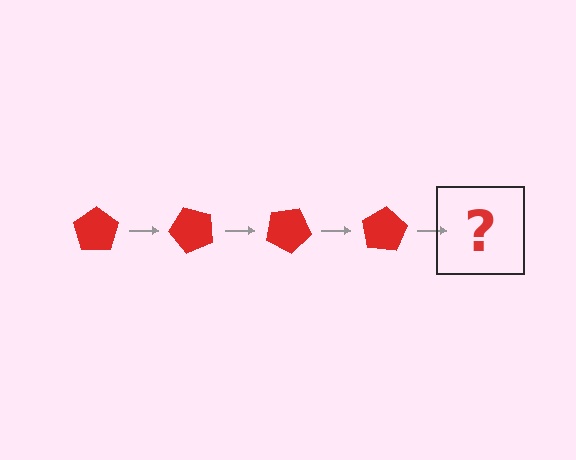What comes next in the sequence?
The next element should be a red pentagon rotated 200 degrees.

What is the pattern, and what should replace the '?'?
The pattern is that the pentagon rotates 50 degrees each step. The '?' should be a red pentagon rotated 200 degrees.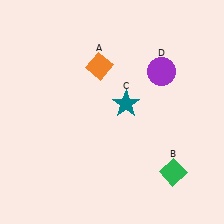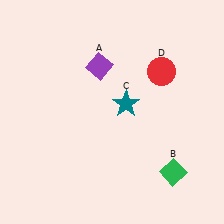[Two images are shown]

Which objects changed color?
A changed from orange to purple. D changed from purple to red.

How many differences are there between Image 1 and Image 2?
There are 2 differences between the two images.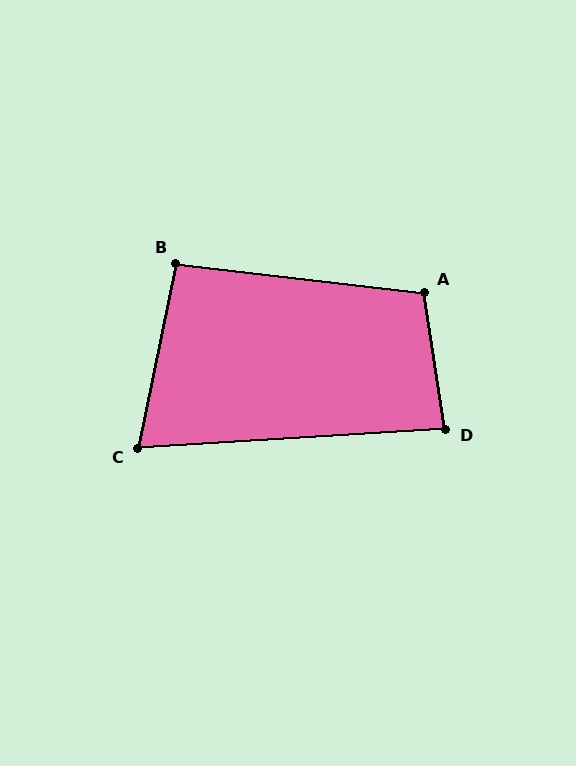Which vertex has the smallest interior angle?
C, at approximately 75 degrees.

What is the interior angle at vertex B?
Approximately 95 degrees (approximately right).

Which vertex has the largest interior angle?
A, at approximately 105 degrees.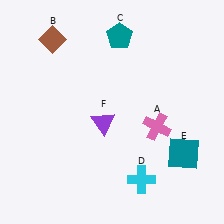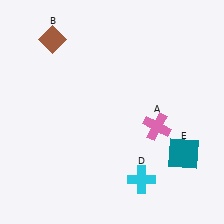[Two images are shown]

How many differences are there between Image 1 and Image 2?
There are 2 differences between the two images.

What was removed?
The teal pentagon (C), the purple triangle (F) were removed in Image 2.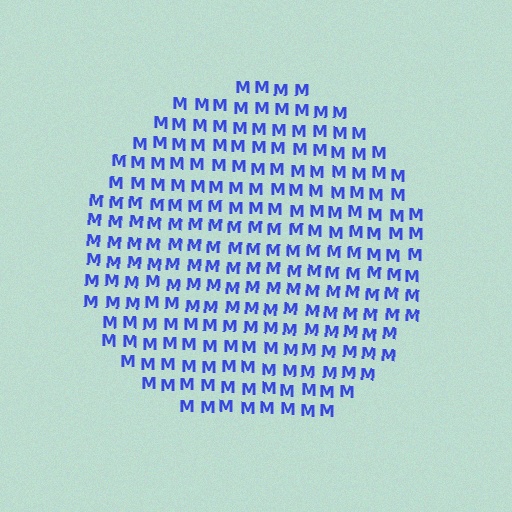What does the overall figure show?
The overall figure shows a circle.